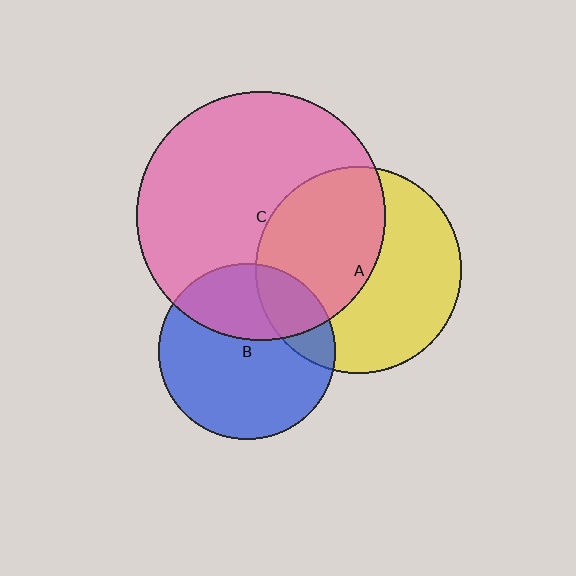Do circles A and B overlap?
Yes.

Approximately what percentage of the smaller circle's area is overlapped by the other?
Approximately 20%.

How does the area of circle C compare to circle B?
Approximately 2.0 times.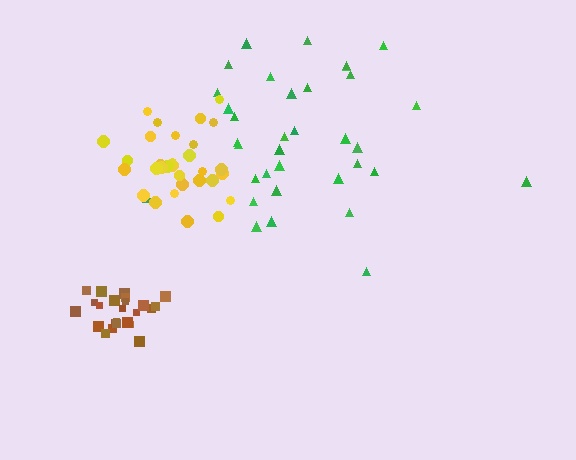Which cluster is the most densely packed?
Brown.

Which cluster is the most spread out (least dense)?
Green.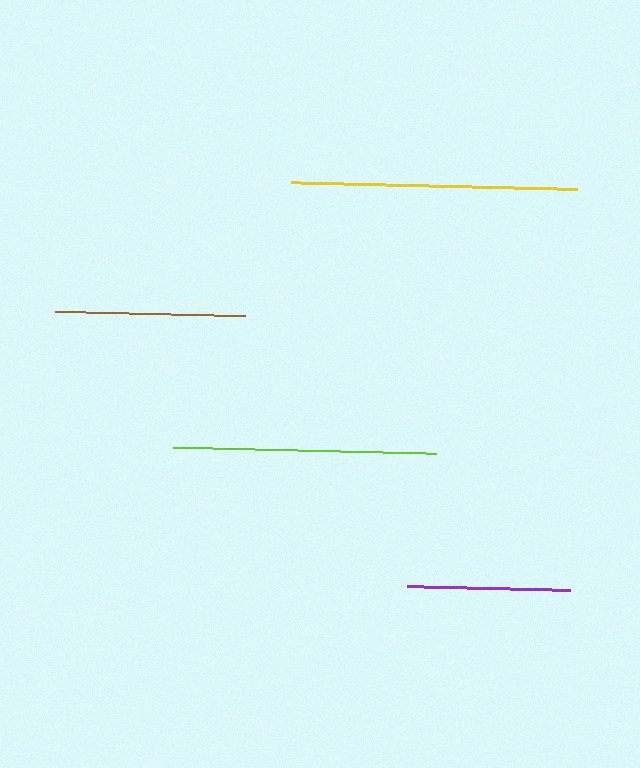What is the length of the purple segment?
The purple segment is approximately 163 pixels long.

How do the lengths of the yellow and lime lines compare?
The yellow and lime lines are approximately the same length.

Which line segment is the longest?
The yellow line is the longest at approximately 286 pixels.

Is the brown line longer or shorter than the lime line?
The lime line is longer than the brown line.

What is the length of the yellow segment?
The yellow segment is approximately 286 pixels long.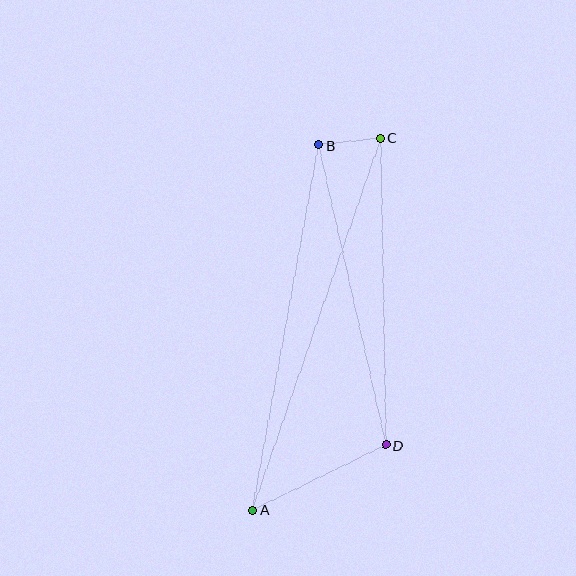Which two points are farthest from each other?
Points A and C are farthest from each other.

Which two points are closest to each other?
Points B and C are closest to each other.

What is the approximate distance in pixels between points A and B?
The distance between A and B is approximately 371 pixels.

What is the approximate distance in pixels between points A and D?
The distance between A and D is approximately 149 pixels.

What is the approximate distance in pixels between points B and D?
The distance between B and D is approximately 307 pixels.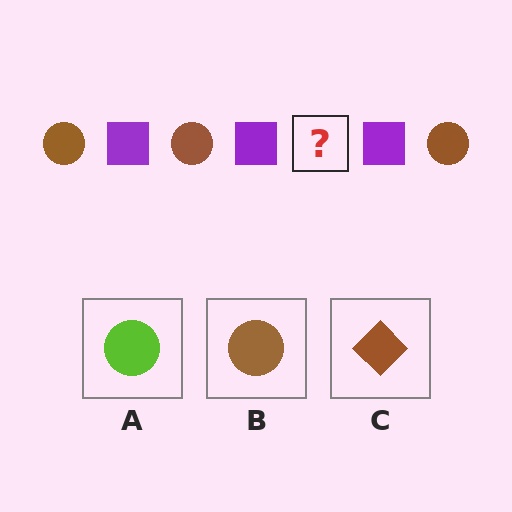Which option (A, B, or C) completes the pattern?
B.